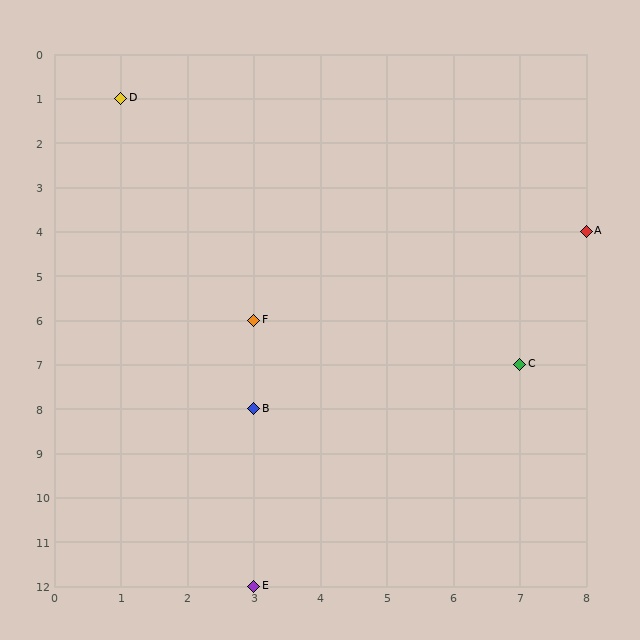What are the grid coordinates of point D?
Point D is at grid coordinates (1, 1).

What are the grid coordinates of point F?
Point F is at grid coordinates (3, 6).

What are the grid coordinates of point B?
Point B is at grid coordinates (3, 8).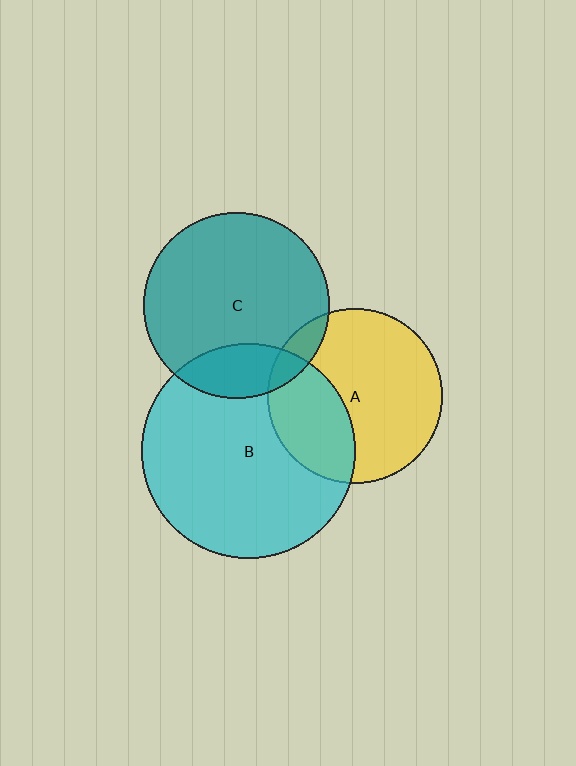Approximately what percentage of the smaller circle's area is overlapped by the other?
Approximately 35%.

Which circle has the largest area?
Circle B (cyan).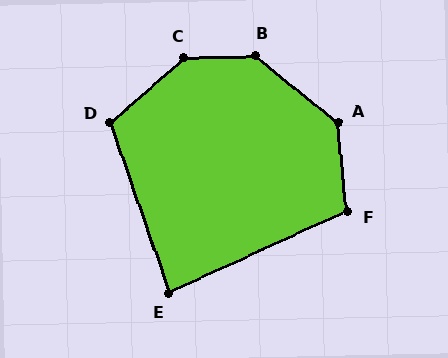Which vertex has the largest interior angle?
C, at approximately 141 degrees.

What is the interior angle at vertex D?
Approximately 112 degrees (obtuse).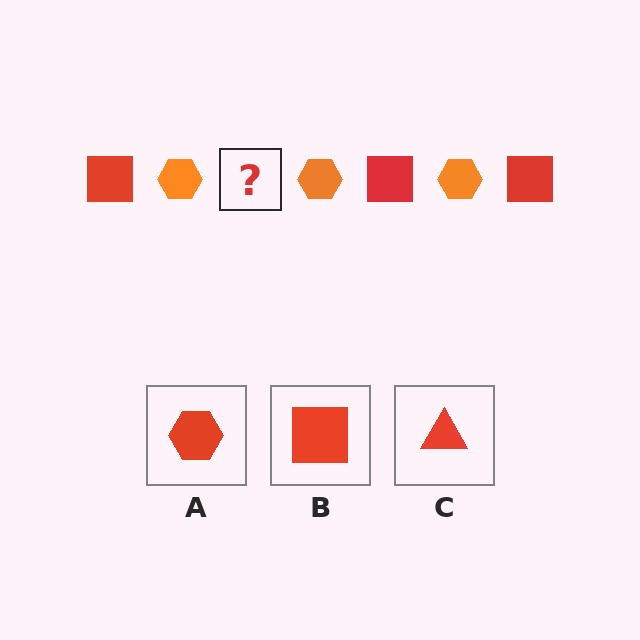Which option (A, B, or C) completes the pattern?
B.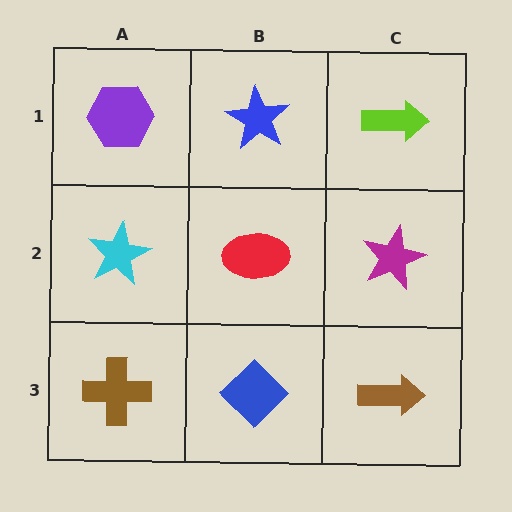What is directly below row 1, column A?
A cyan star.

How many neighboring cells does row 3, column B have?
3.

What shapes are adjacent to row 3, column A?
A cyan star (row 2, column A), a blue diamond (row 3, column B).